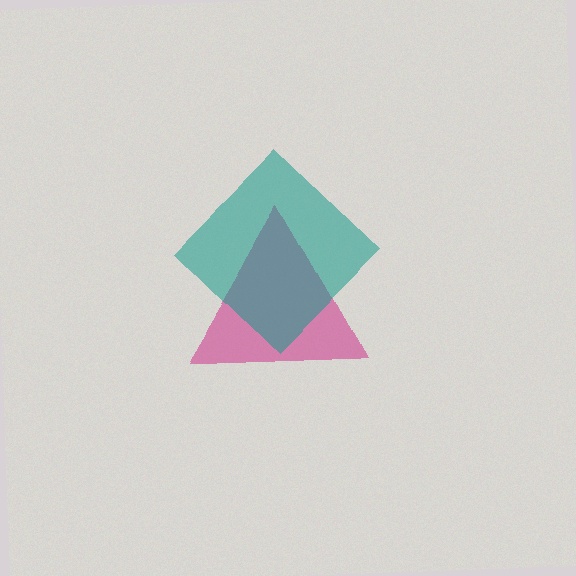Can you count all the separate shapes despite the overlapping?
Yes, there are 2 separate shapes.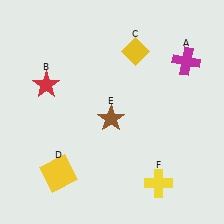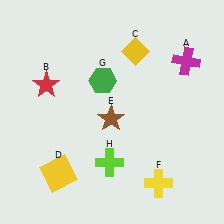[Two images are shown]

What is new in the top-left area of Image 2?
A green hexagon (G) was added in the top-left area of Image 2.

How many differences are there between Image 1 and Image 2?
There are 2 differences between the two images.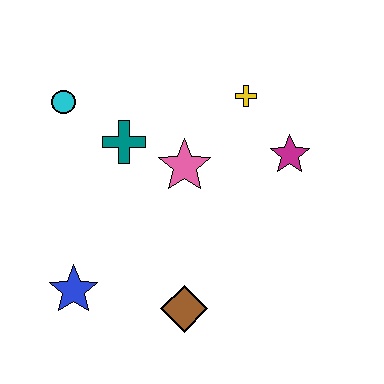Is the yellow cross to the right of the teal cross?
Yes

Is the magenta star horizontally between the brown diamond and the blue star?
No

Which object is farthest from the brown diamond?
The cyan circle is farthest from the brown diamond.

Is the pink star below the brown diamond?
No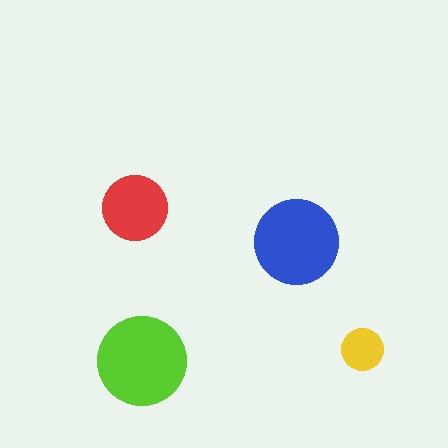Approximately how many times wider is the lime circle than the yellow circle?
About 2 times wider.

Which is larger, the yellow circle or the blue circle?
The blue one.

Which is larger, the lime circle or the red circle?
The lime one.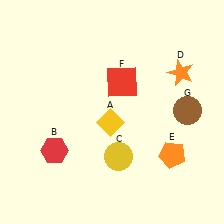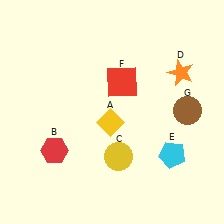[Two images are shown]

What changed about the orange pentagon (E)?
In Image 1, E is orange. In Image 2, it changed to cyan.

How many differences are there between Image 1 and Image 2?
There is 1 difference between the two images.